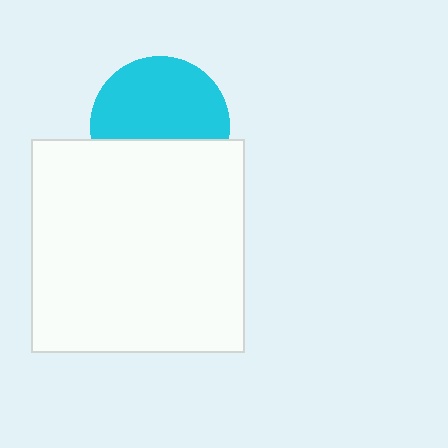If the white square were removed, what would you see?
You would see the complete cyan circle.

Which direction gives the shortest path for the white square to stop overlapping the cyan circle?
Moving down gives the shortest separation.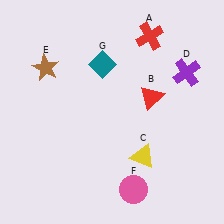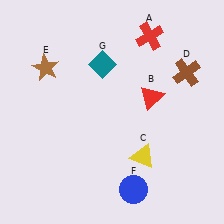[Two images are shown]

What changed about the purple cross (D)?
In Image 1, D is purple. In Image 2, it changed to brown.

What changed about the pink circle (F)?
In Image 1, F is pink. In Image 2, it changed to blue.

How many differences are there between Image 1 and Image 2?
There are 2 differences between the two images.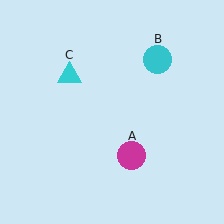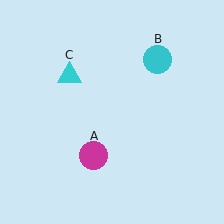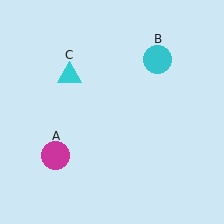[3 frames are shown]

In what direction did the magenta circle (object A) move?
The magenta circle (object A) moved left.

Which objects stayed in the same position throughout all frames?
Cyan circle (object B) and cyan triangle (object C) remained stationary.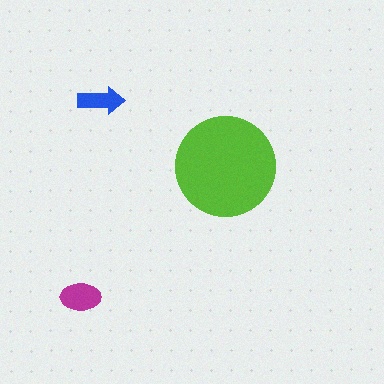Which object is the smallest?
The blue arrow.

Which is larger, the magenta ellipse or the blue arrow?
The magenta ellipse.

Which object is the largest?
The lime circle.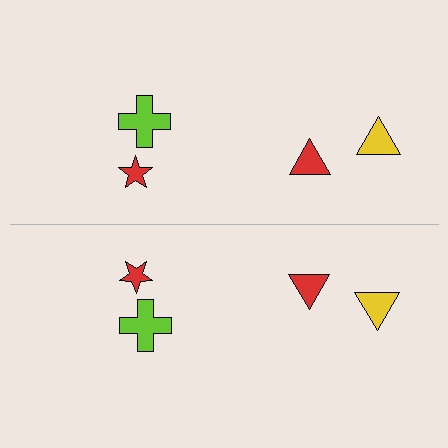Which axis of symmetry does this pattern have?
The pattern has a horizontal axis of symmetry running through the center of the image.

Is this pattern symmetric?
Yes, this pattern has bilateral (reflection) symmetry.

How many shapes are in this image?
There are 8 shapes in this image.